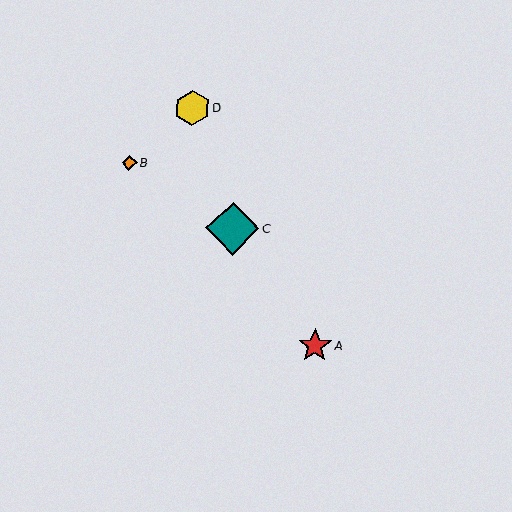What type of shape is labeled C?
Shape C is a teal diamond.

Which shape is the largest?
The teal diamond (labeled C) is the largest.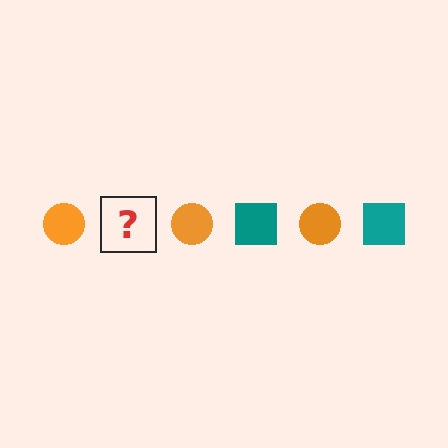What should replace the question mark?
The question mark should be replaced with a teal square.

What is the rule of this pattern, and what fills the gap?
The rule is that the pattern alternates between orange circle and teal square. The gap should be filled with a teal square.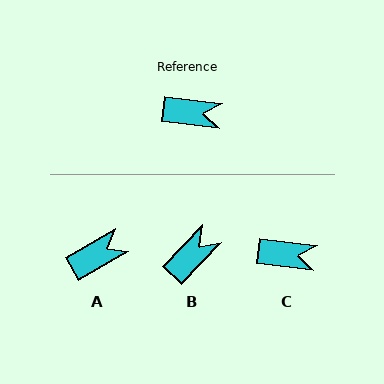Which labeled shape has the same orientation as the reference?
C.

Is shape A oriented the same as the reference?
No, it is off by about 37 degrees.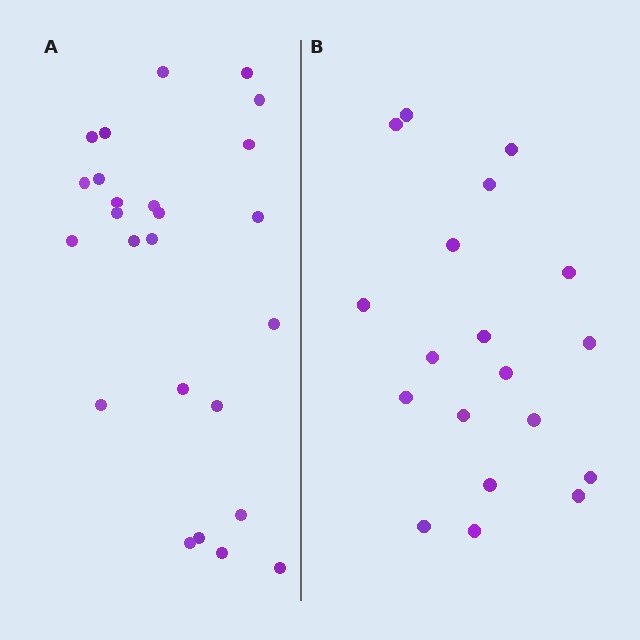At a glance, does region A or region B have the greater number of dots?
Region A (the left region) has more dots.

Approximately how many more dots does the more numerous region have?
Region A has about 6 more dots than region B.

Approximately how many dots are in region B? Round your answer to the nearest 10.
About 20 dots. (The exact count is 19, which rounds to 20.)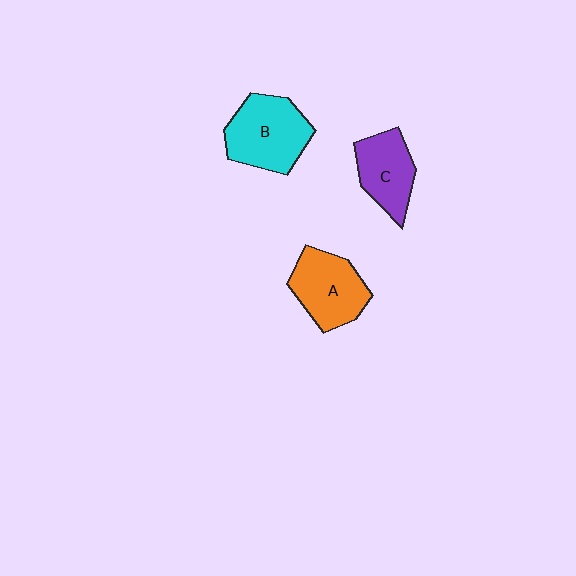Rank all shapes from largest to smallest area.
From largest to smallest: B (cyan), A (orange), C (purple).